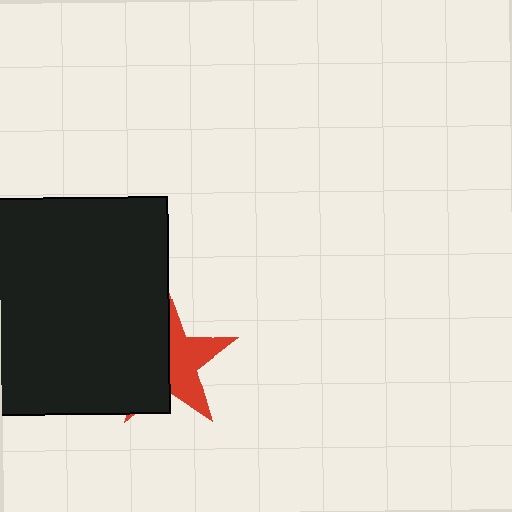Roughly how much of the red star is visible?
About half of it is visible (roughly 46%).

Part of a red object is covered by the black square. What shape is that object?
It is a star.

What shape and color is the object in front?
The object in front is a black square.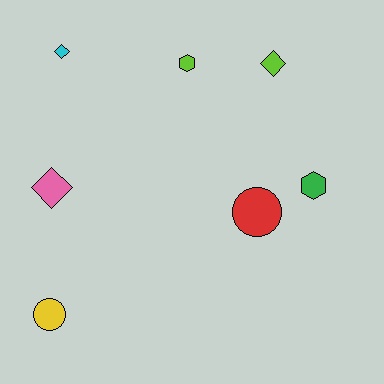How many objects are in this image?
There are 7 objects.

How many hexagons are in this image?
There are 2 hexagons.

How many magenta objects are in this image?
There are no magenta objects.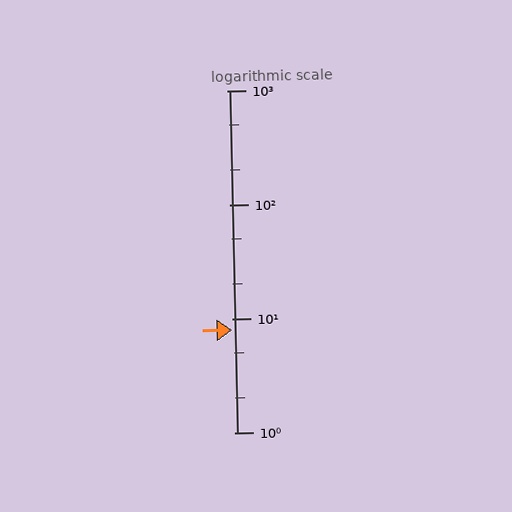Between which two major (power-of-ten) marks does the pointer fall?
The pointer is between 1 and 10.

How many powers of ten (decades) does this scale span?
The scale spans 3 decades, from 1 to 1000.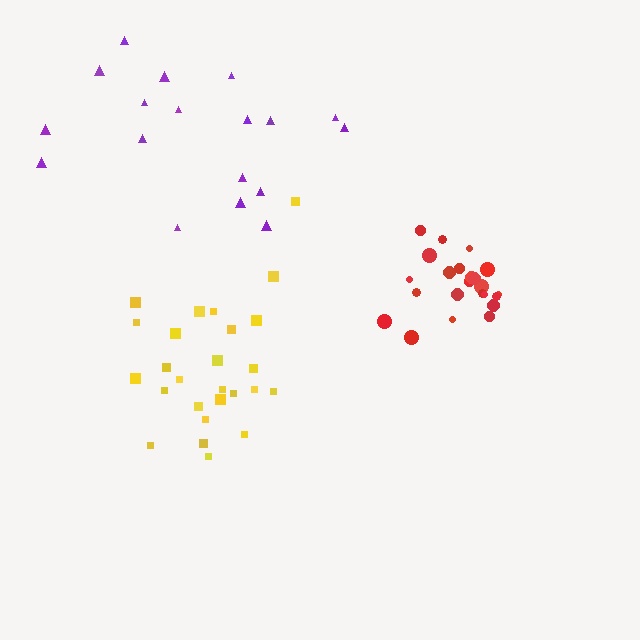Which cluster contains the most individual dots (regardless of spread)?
Yellow (26).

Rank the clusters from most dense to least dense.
red, yellow, purple.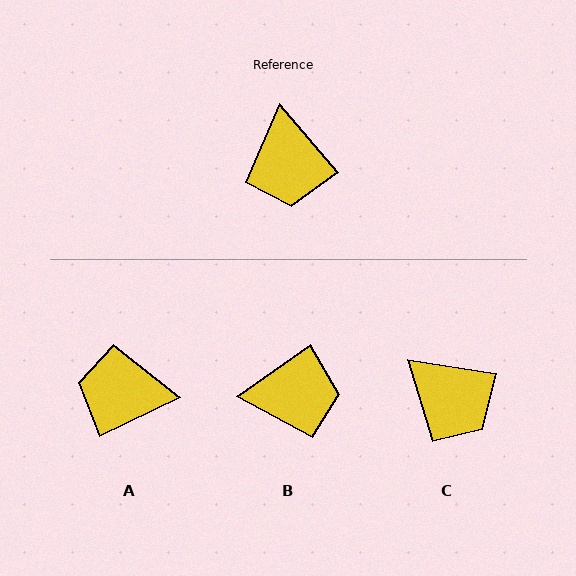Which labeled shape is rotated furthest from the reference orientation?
A, about 105 degrees away.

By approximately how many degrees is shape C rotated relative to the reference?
Approximately 40 degrees counter-clockwise.